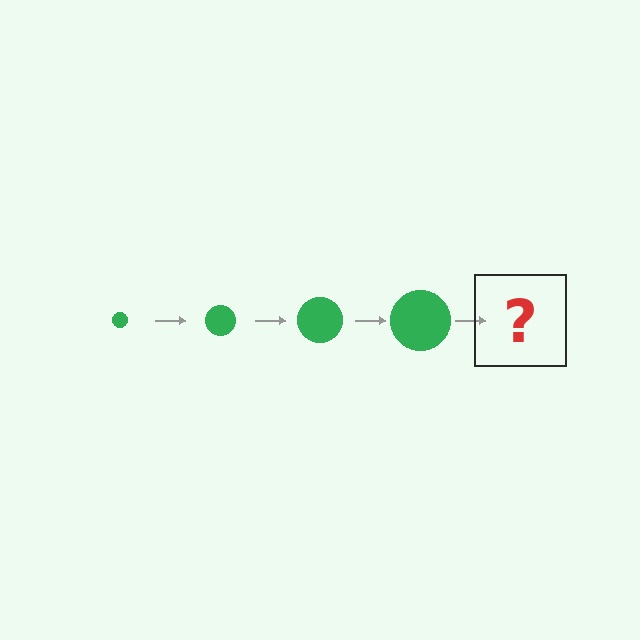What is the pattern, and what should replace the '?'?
The pattern is that the circle gets progressively larger each step. The '?' should be a green circle, larger than the previous one.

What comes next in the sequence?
The next element should be a green circle, larger than the previous one.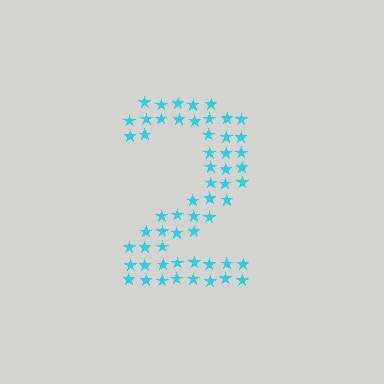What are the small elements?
The small elements are stars.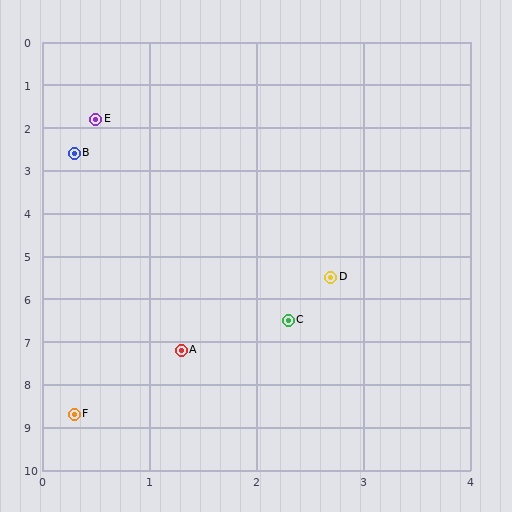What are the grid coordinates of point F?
Point F is at approximately (0.3, 8.7).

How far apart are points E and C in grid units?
Points E and C are about 5.0 grid units apart.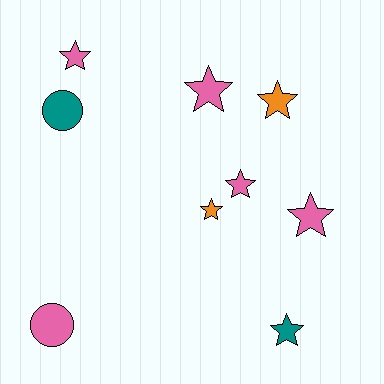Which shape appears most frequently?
Star, with 7 objects.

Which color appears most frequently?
Pink, with 5 objects.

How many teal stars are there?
There is 1 teal star.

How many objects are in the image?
There are 9 objects.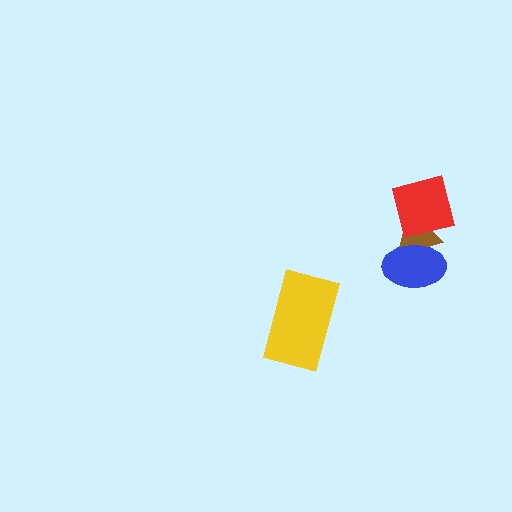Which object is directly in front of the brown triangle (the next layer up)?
The blue ellipse is directly in front of the brown triangle.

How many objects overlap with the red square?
1 object overlaps with the red square.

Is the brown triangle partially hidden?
Yes, it is partially covered by another shape.